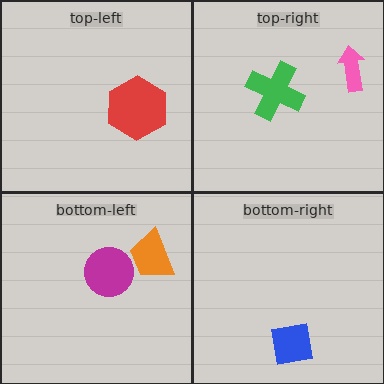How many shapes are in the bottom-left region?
2.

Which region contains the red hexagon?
The top-left region.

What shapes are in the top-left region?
The red hexagon.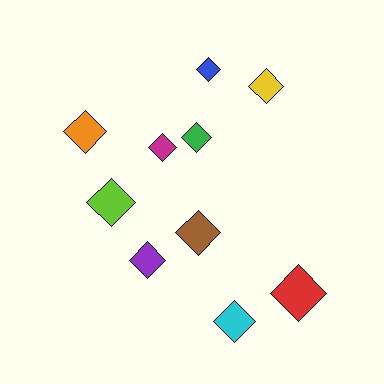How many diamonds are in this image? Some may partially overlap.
There are 10 diamonds.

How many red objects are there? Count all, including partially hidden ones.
There is 1 red object.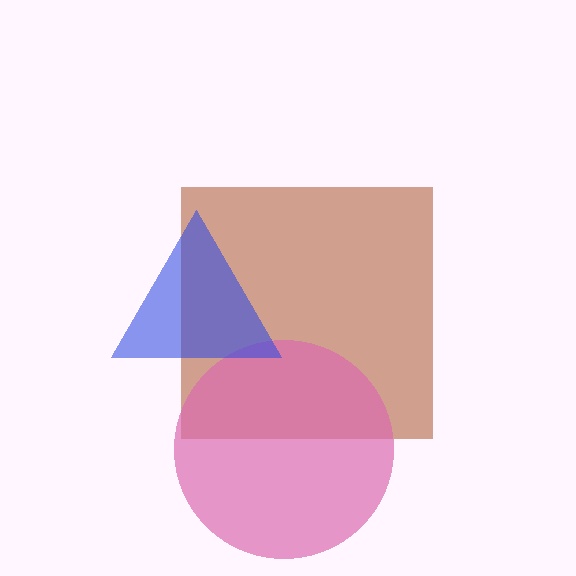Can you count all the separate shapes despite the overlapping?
Yes, there are 3 separate shapes.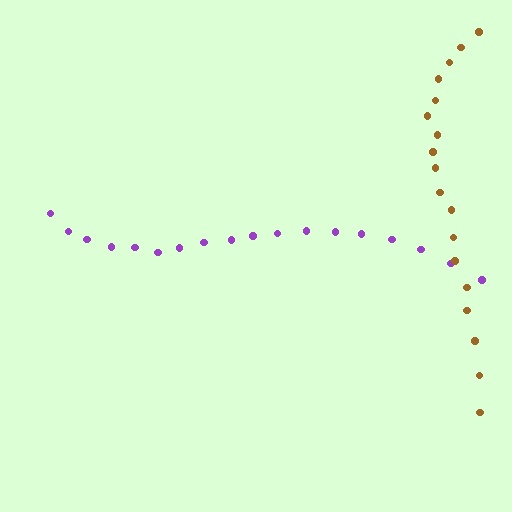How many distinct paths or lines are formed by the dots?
There are 2 distinct paths.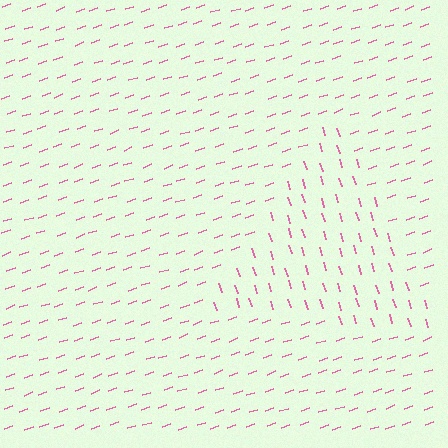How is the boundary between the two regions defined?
The boundary is defined purely by a change in line orientation (approximately 88 degrees difference). All lines are the same color and thickness.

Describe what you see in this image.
The image is filled with small pink line segments. A triangle region in the image has lines oriented differently from the surrounding lines, creating a visible texture boundary.